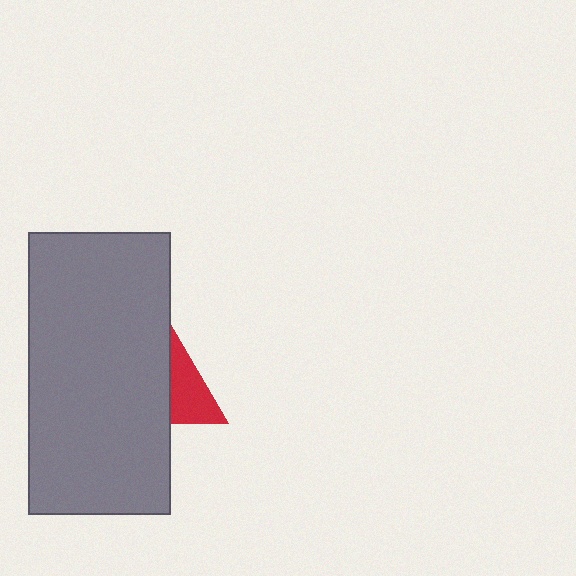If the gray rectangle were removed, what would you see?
You would see the complete red triangle.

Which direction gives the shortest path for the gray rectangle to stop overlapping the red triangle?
Moving left gives the shortest separation.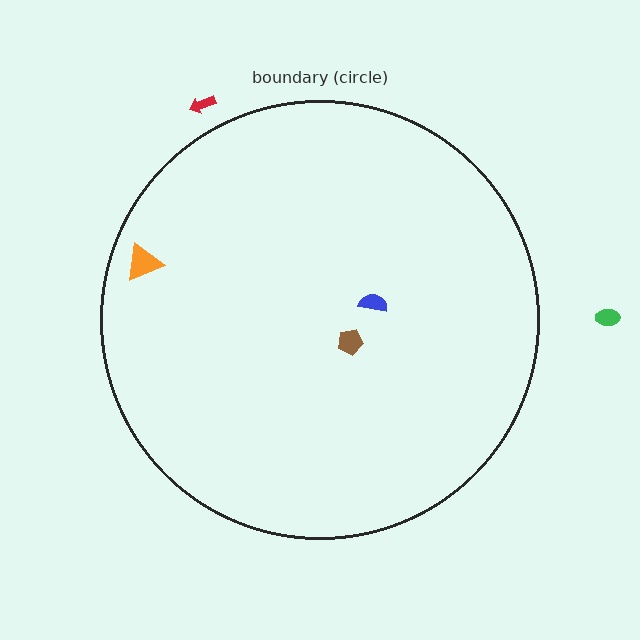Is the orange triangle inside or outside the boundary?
Inside.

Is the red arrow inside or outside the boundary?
Outside.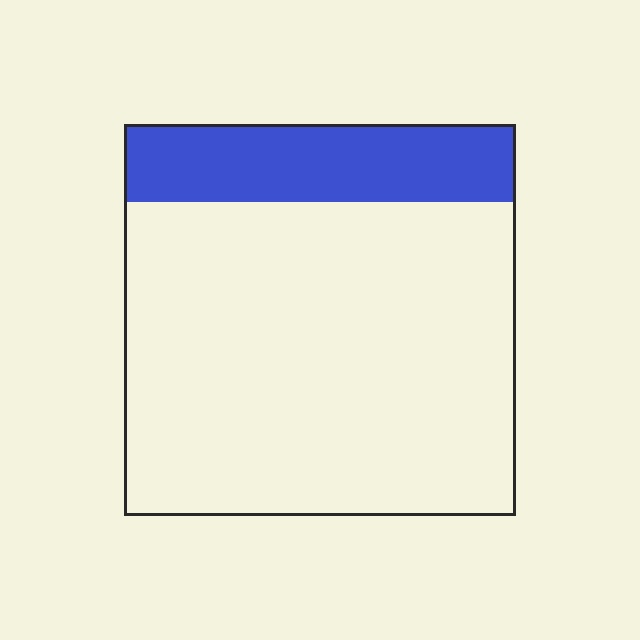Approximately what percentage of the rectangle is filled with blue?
Approximately 20%.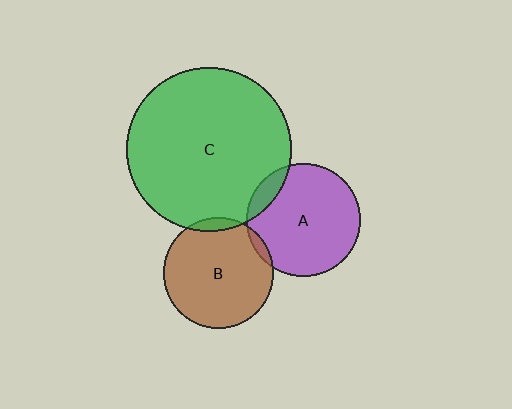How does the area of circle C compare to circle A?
Approximately 2.1 times.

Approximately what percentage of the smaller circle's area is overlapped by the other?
Approximately 5%.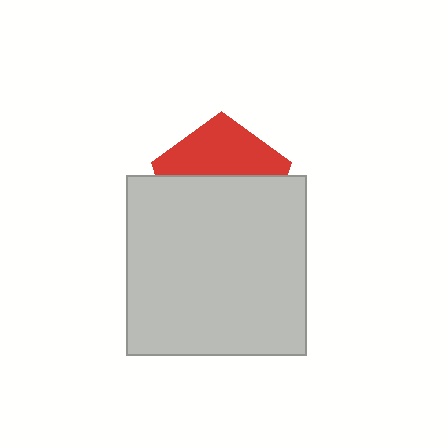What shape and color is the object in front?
The object in front is a light gray square.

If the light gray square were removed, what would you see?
You would see the complete red pentagon.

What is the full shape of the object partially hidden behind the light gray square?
The partially hidden object is a red pentagon.